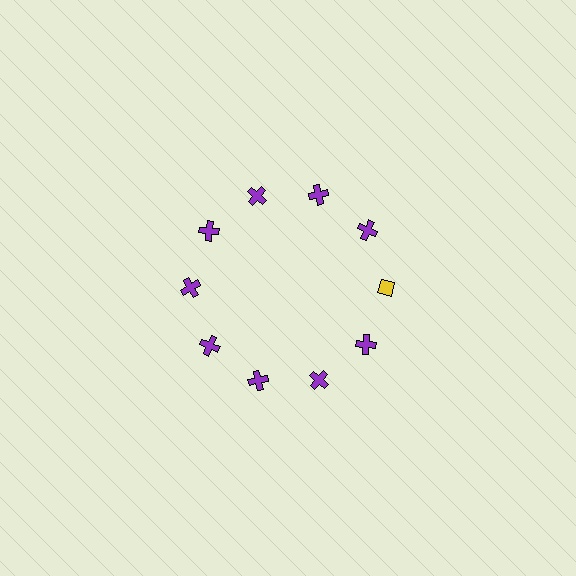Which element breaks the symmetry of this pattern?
The yellow diamond at roughly the 3 o'clock position breaks the symmetry. All other shapes are purple crosses.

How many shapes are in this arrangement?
There are 10 shapes arranged in a ring pattern.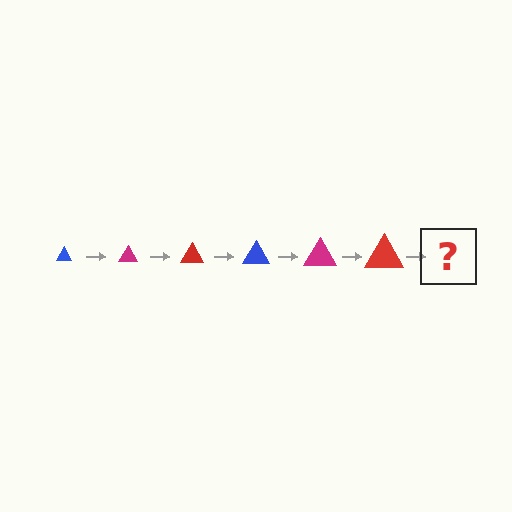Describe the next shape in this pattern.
It should be a blue triangle, larger than the previous one.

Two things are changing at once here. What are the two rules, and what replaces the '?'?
The two rules are that the triangle grows larger each step and the color cycles through blue, magenta, and red. The '?' should be a blue triangle, larger than the previous one.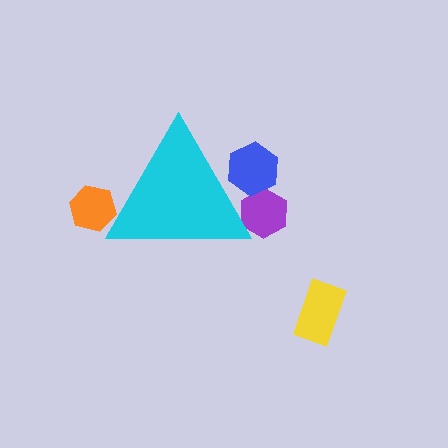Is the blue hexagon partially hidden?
Yes, the blue hexagon is partially hidden behind the cyan triangle.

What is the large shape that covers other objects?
A cyan triangle.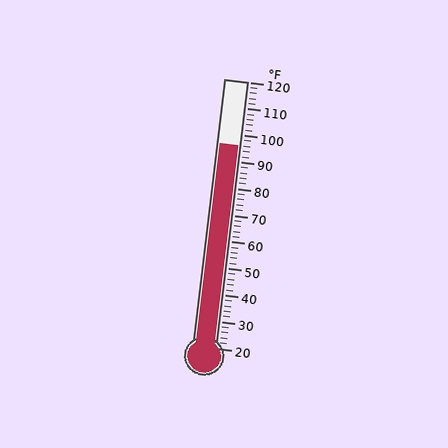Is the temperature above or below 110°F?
The temperature is below 110°F.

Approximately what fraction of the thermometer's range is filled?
The thermometer is filled to approximately 75% of its range.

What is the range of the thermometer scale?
The thermometer scale ranges from 20°F to 120°F.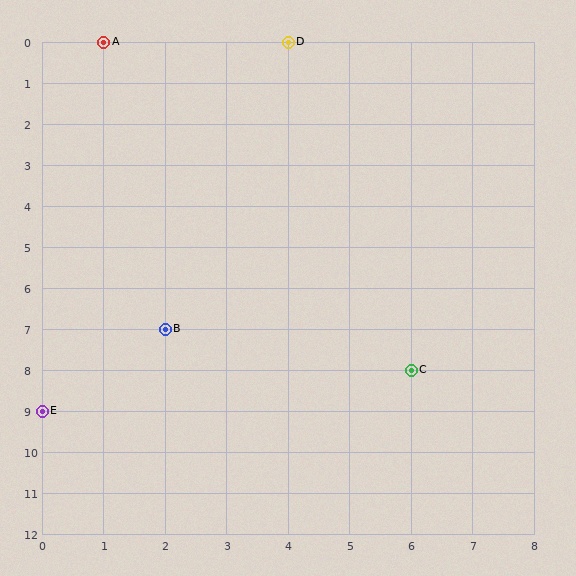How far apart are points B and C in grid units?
Points B and C are 4 columns and 1 row apart (about 4.1 grid units diagonally).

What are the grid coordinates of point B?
Point B is at grid coordinates (2, 7).